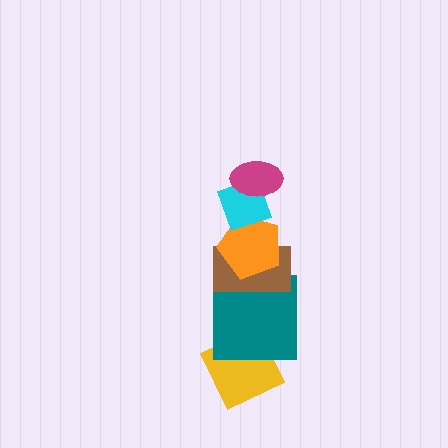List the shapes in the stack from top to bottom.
From top to bottom: the magenta ellipse, the cyan diamond, the orange pentagon, the brown rectangle, the teal square, the yellow diamond.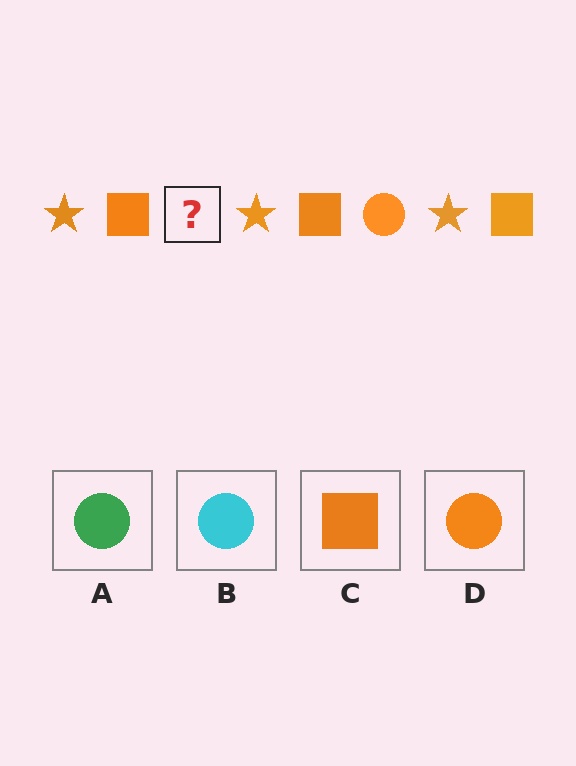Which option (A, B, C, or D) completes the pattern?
D.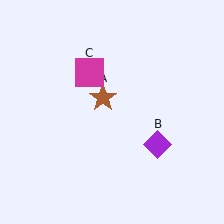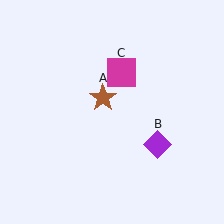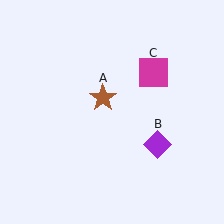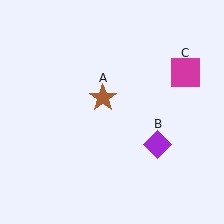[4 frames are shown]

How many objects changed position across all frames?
1 object changed position: magenta square (object C).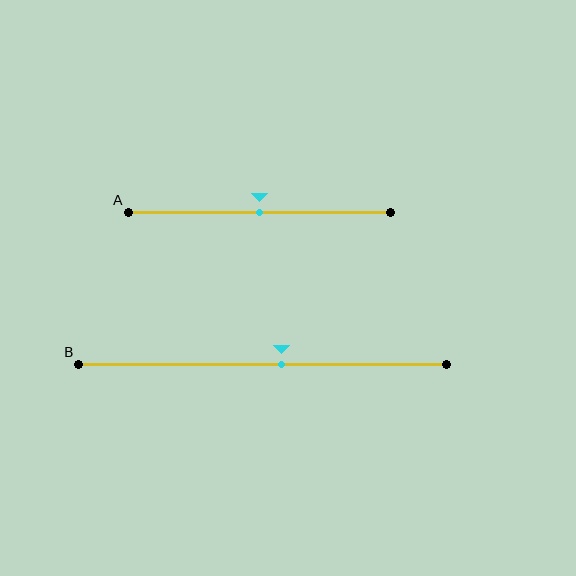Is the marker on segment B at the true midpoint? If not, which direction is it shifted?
No, the marker on segment B is shifted to the right by about 5% of the segment length.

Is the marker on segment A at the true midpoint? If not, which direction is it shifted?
Yes, the marker on segment A is at the true midpoint.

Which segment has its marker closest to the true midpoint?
Segment A has its marker closest to the true midpoint.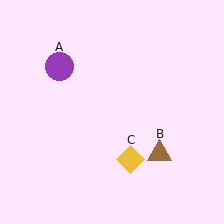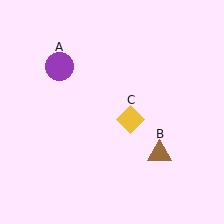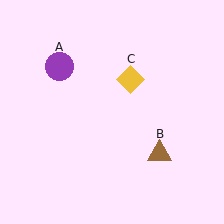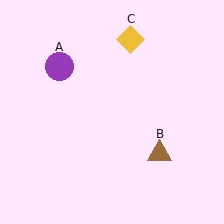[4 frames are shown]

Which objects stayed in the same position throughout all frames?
Purple circle (object A) and brown triangle (object B) remained stationary.